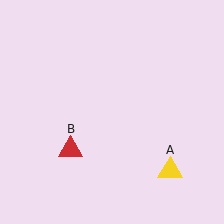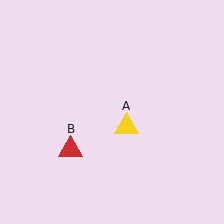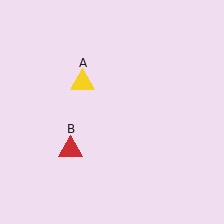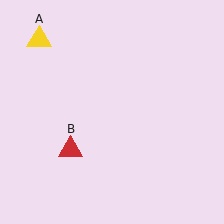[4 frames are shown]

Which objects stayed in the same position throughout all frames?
Red triangle (object B) remained stationary.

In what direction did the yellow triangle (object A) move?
The yellow triangle (object A) moved up and to the left.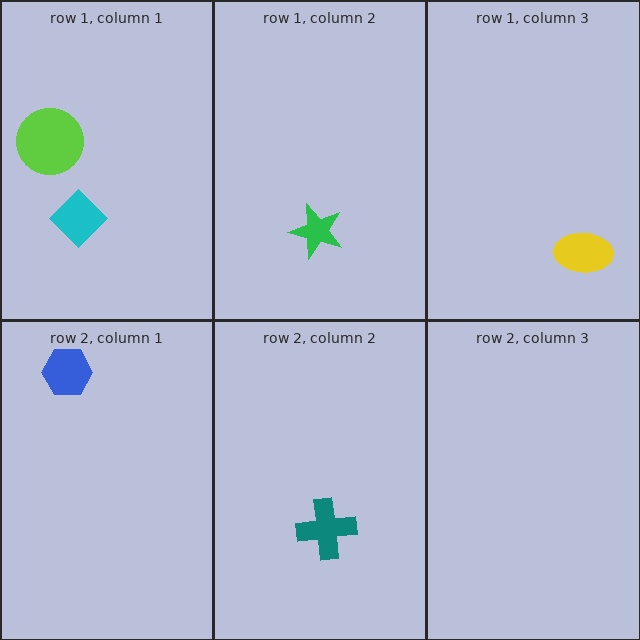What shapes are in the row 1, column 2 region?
The green star.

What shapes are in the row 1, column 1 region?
The cyan diamond, the lime circle.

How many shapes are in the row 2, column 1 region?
1.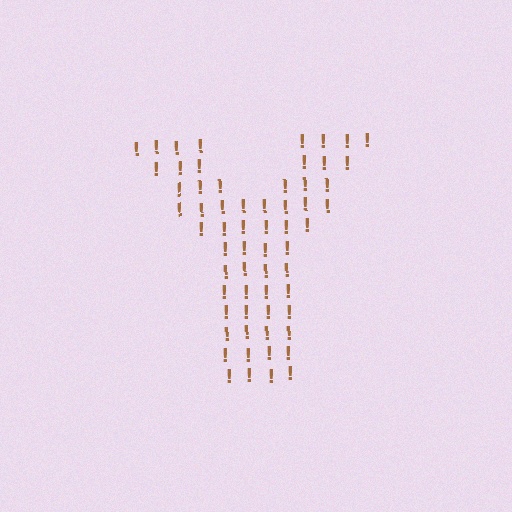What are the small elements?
The small elements are exclamation marks.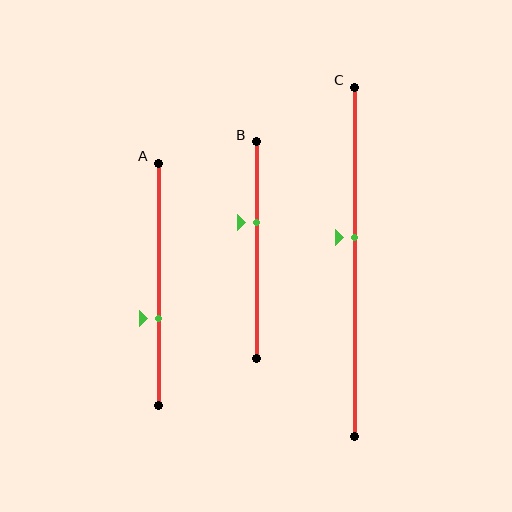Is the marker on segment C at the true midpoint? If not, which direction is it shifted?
No, the marker on segment C is shifted upward by about 7% of the segment length.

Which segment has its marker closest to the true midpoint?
Segment C has its marker closest to the true midpoint.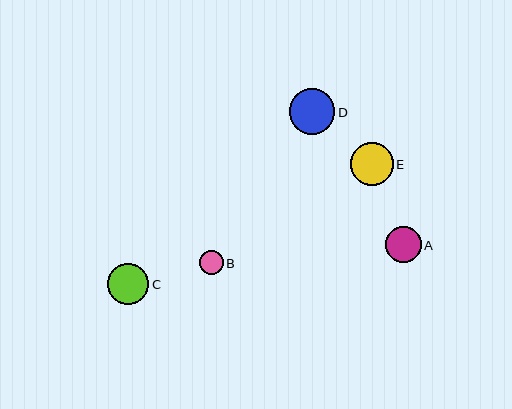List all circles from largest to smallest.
From largest to smallest: D, E, C, A, B.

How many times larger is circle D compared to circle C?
Circle D is approximately 1.1 times the size of circle C.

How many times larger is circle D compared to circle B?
Circle D is approximately 1.9 times the size of circle B.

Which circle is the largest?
Circle D is the largest with a size of approximately 46 pixels.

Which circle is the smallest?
Circle B is the smallest with a size of approximately 24 pixels.